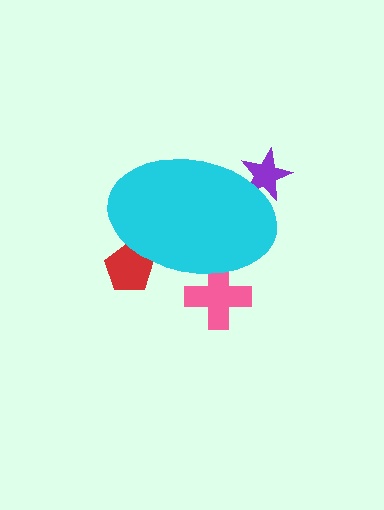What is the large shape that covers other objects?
A cyan ellipse.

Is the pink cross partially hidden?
Yes, the pink cross is partially hidden behind the cyan ellipse.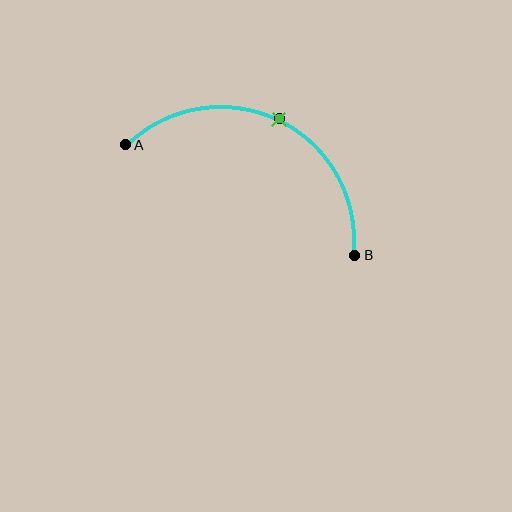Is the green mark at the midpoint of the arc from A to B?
Yes. The green mark lies on the arc at equal arc-length from both A and B — it is the arc midpoint.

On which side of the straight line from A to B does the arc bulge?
The arc bulges above the straight line connecting A and B.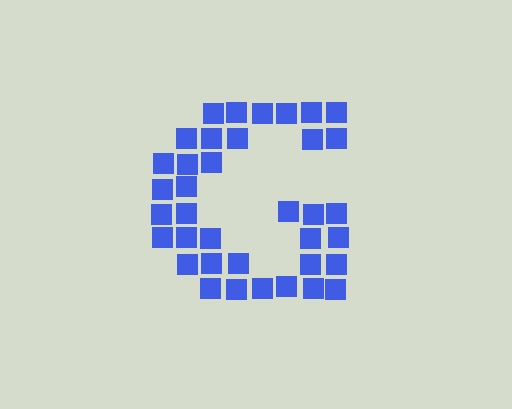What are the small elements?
The small elements are squares.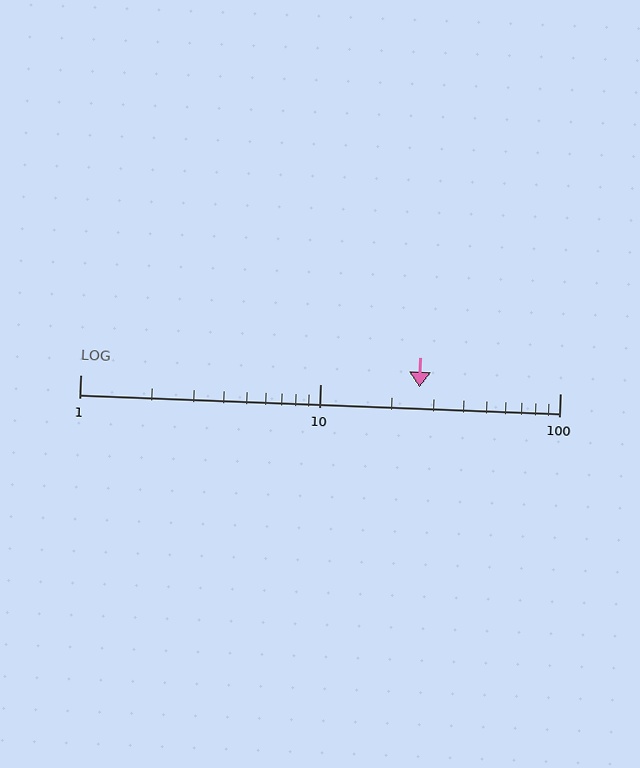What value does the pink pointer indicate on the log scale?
The pointer indicates approximately 26.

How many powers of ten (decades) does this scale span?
The scale spans 2 decades, from 1 to 100.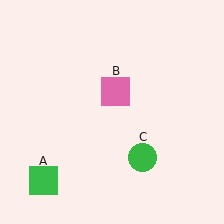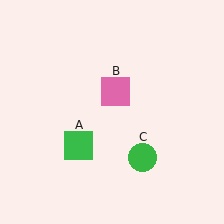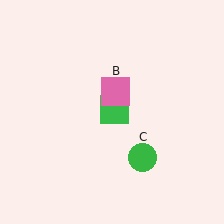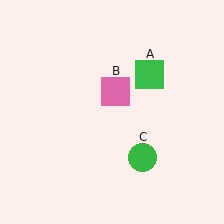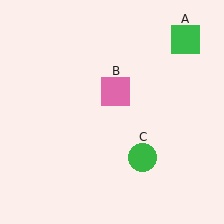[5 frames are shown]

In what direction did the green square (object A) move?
The green square (object A) moved up and to the right.